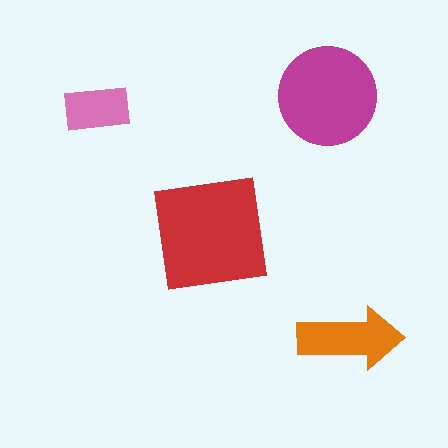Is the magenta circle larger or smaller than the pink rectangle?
Larger.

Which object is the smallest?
The pink rectangle.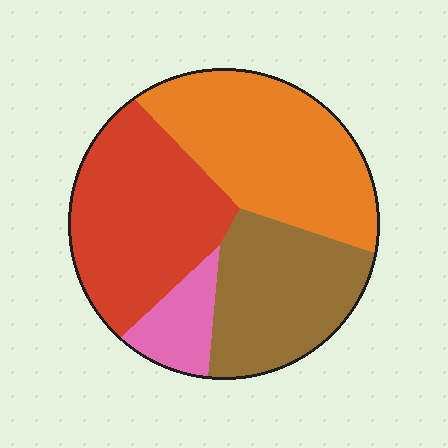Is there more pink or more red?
Red.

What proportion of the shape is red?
Red takes up about one third (1/3) of the shape.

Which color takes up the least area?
Pink, at roughly 10%.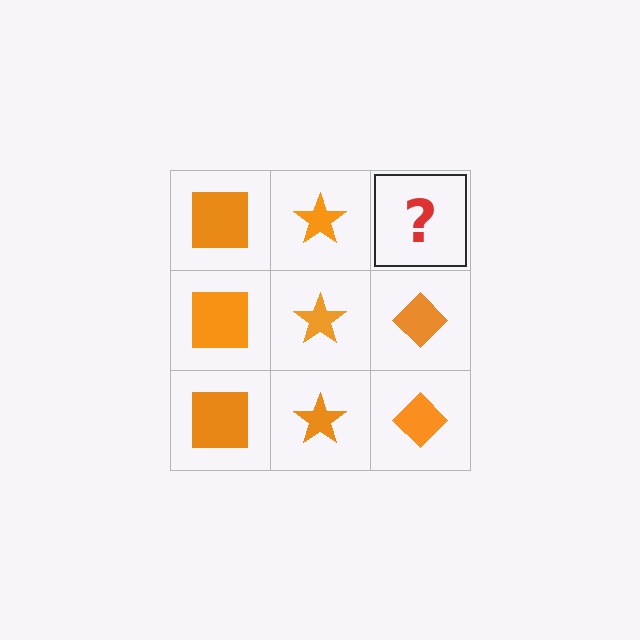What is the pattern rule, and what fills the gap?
The rule is that each column has a consistent shape. The gap should be filled with an orange diamond.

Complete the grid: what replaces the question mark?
The question mark should be replaced with an orange diamond.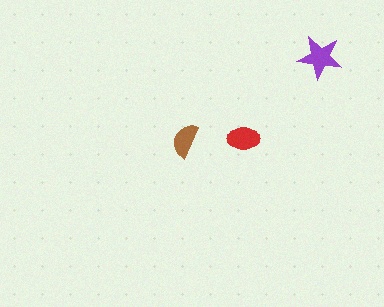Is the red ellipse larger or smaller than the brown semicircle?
Larger.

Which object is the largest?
The purple star.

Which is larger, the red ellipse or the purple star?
The purple star.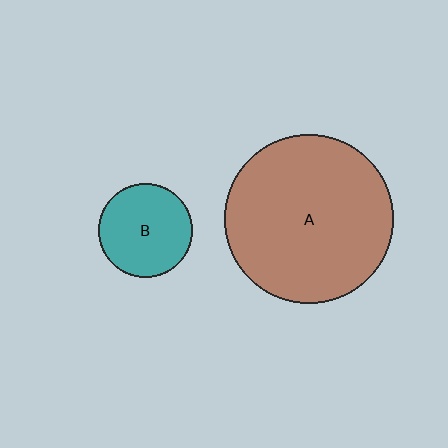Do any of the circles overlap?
No, none of the circles overlap.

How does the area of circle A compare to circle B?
Approximately 3.2 times.